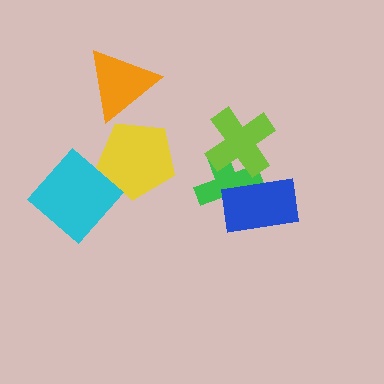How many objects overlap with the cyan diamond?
0 objects overlap with the cyan diamond.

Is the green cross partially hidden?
Yes, it is partially covered by another shape.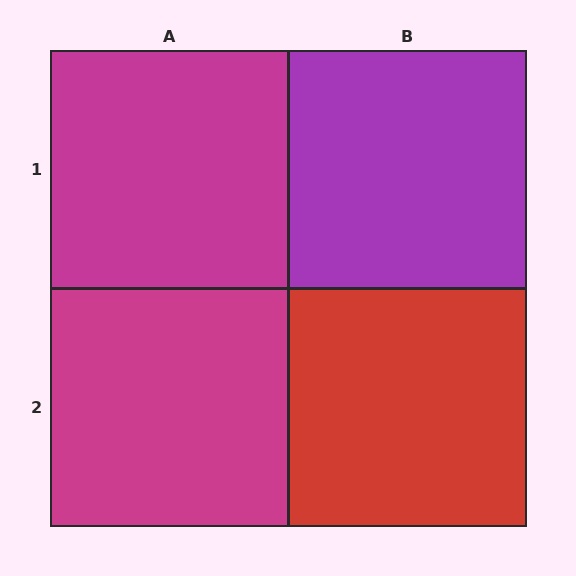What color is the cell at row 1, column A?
Magenta.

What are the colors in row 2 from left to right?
Magenta, red.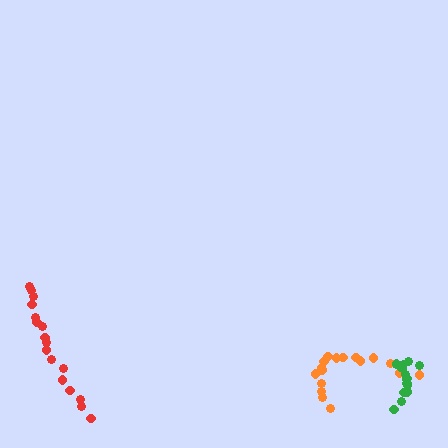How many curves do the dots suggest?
There are 3 distinct paths.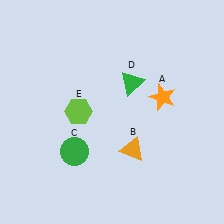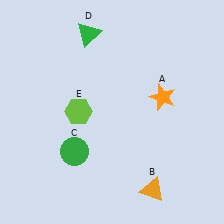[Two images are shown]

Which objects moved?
The objects that moved are: the orange triangle (B), the green triangle (D).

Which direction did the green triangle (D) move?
The green triangle (D) moved up.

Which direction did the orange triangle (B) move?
The orange triangle (B) moved down.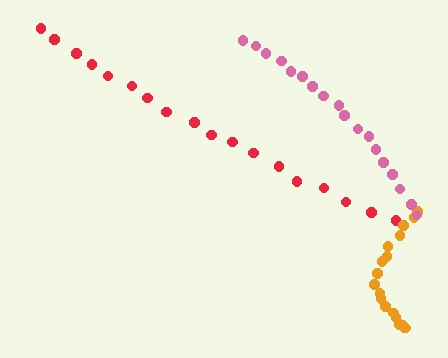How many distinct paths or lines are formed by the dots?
There are 3 distinct paths.